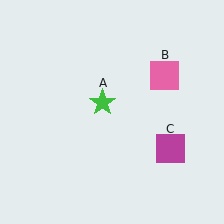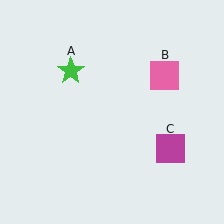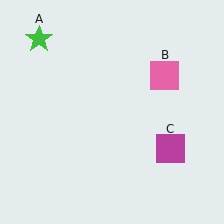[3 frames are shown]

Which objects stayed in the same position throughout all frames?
Pink square (object B) and magenta square (object C) remained stationary.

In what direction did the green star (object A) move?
The green star (object A) moved up and to the left.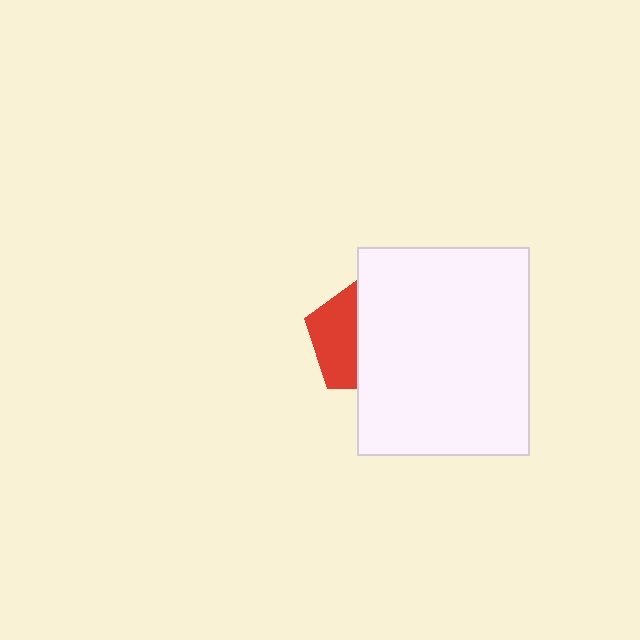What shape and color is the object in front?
The object in front is a white rectangle.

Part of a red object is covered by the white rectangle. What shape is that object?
It is a pentagon.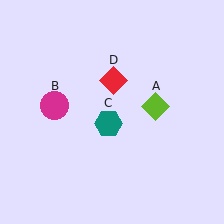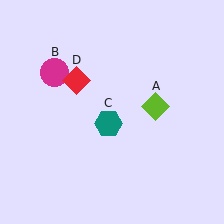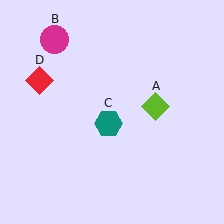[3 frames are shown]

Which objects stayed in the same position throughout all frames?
Lime diamond (object A) and teal hexagon (object C) remained stationary.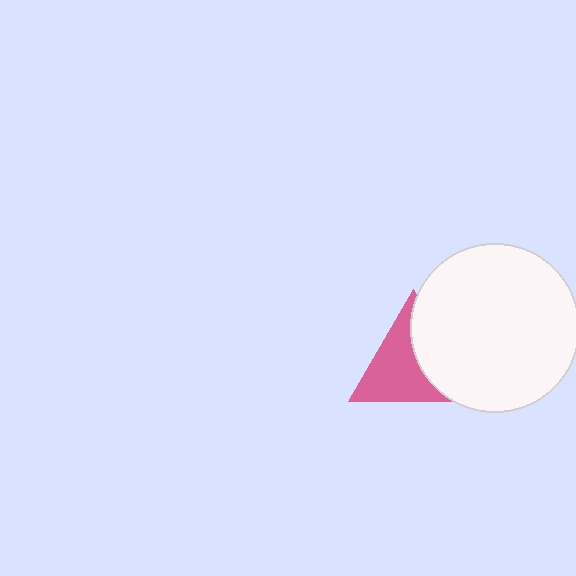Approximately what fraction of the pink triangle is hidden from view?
Roughly 41% of the pink triangle is hidden behind the white circle.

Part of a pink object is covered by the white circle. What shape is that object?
It is a triangle.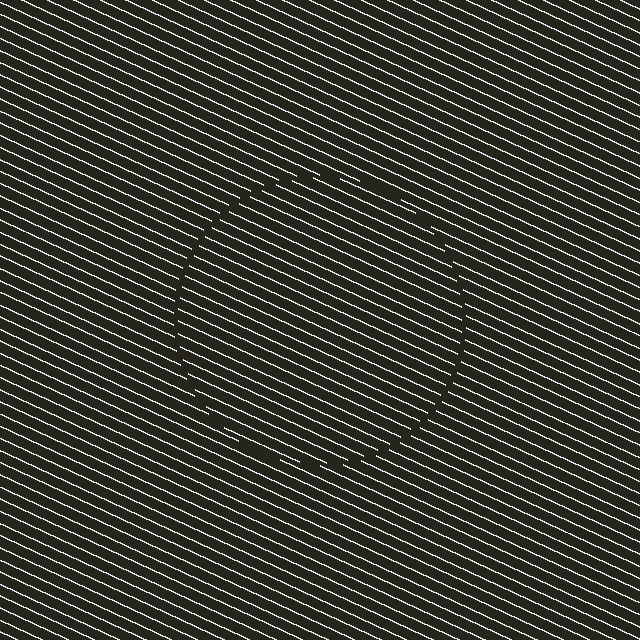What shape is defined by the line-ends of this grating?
An illusory circle. The interior of the shape contains the same grating, shifted by half a period — the contour is defined by the phase discontinuity where line-ends from the inner and outer gratings abut.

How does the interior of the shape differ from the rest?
The interior of the shape contains the same grating, shifted by half a period — the contour is defined by the phase discontinuity where line-ends from the inner and outer gratings abut.